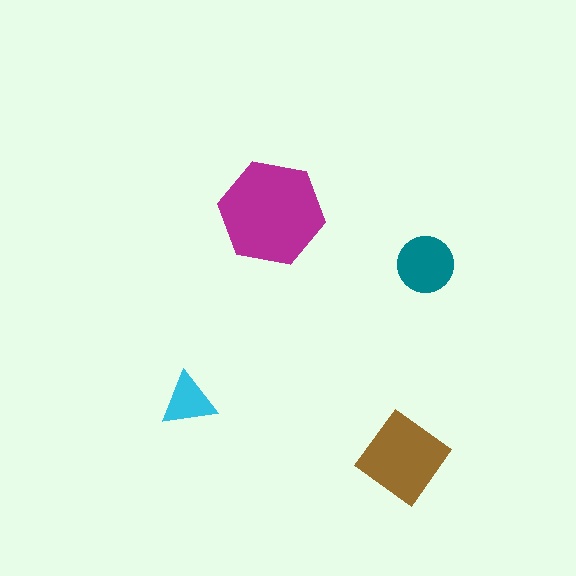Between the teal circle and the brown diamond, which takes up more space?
The brown diamond.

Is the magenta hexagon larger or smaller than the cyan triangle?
Larger.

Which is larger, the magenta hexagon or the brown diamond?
The magenta hexagon.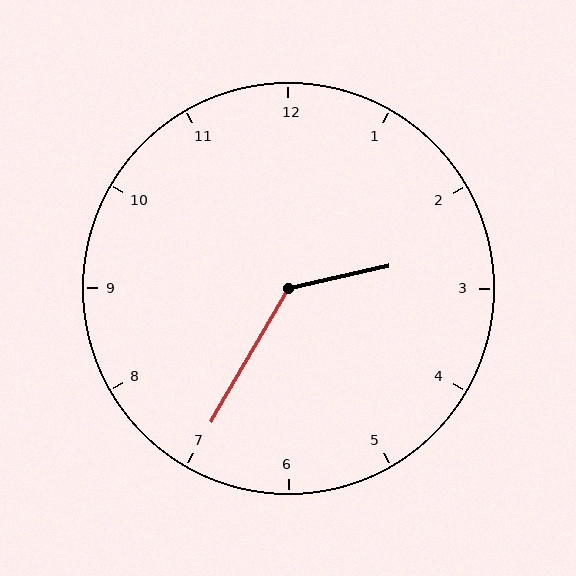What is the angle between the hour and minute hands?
Approximately 132 degrees.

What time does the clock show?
2:35.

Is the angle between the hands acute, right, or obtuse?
It is obtuse.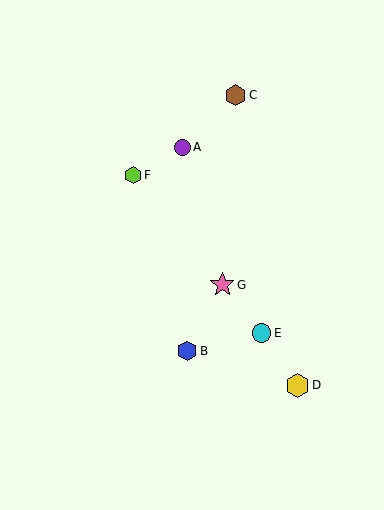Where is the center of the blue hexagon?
The center of the blue hexagon is at (187, 351).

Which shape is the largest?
The pink star (labeled G) is the largest.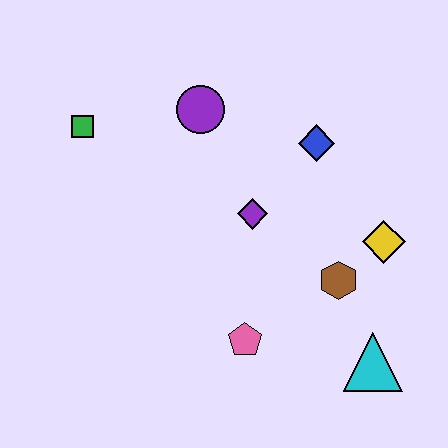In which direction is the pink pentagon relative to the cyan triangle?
The pink pentagon is to the left of the cyan triangle.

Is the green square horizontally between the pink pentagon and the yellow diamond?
No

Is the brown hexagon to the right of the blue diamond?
Yes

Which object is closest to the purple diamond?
The blue diamond is closest to the purple diamond.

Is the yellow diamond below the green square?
Yes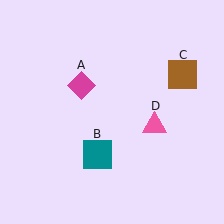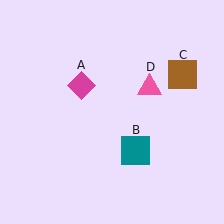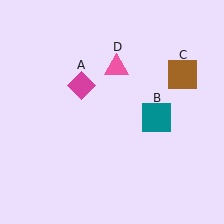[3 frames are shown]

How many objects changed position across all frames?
2 objects changed position: teal square (object B), pink triangle (object D).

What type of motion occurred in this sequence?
The teal square (object B), pink triangle (object D) rotated counterclockwise around the center of the scene.